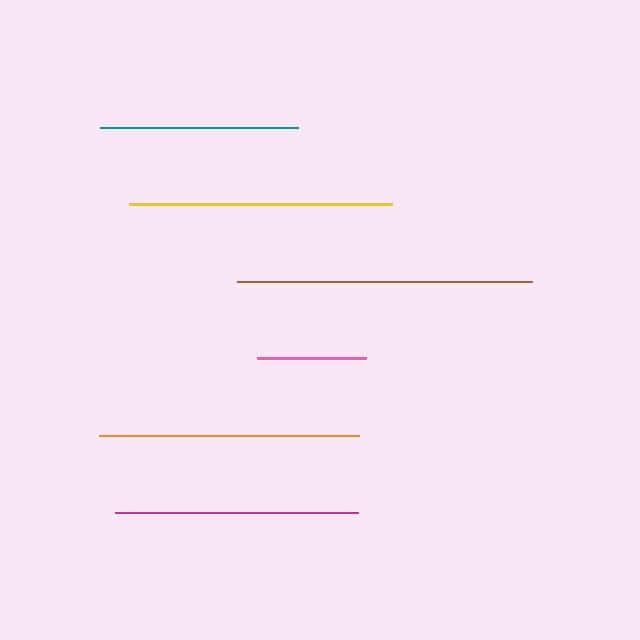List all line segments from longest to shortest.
From longest to shortest: brown, yellow, orange, magenta, teal, pink.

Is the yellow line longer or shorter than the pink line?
The yellow line is longer than the pink line.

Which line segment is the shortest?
The pink line is the shortest at approximately 110 pixels.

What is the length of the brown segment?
The brown segment is approximately 295 pixels long.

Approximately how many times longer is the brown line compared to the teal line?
The brown line is approximately 1.5 times the length of the teal line.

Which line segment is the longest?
The brown line is the longest at approximately 295 pixels.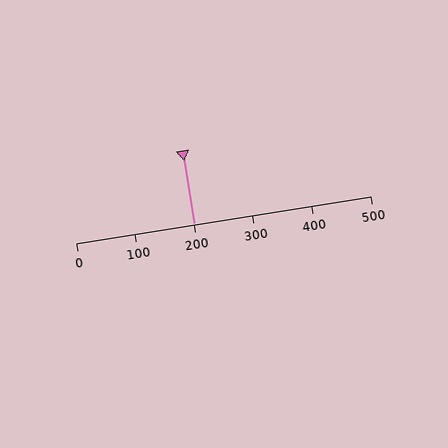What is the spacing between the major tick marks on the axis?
The major ticks are spaced 100 apart.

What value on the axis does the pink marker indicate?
The marker indicates approximately 200.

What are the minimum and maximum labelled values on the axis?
The axis runs from 0 to 500.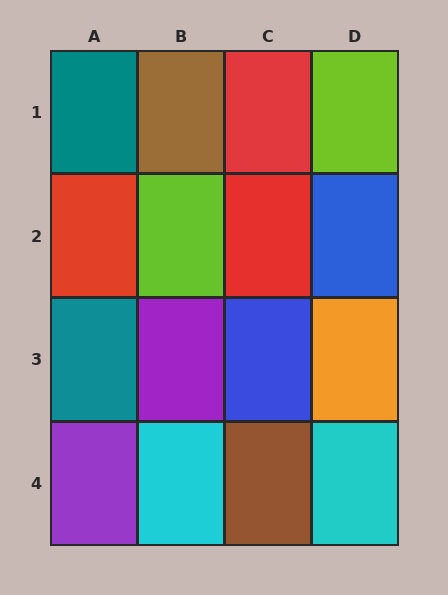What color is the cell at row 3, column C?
Blue.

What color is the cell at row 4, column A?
Purple.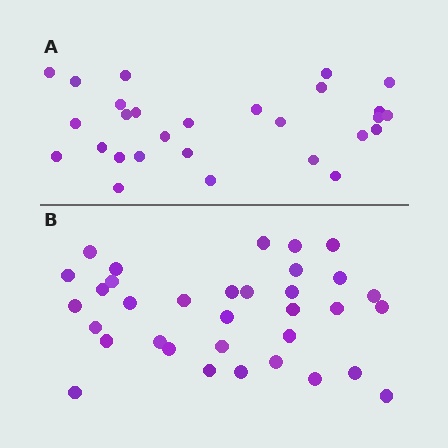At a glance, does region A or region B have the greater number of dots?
Region B (the bottom region) has more dots.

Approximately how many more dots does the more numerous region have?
Region B has about 6 more dots than region A.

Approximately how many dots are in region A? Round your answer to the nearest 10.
About 30 dots. (The exact count is 28, which rounds to 30.)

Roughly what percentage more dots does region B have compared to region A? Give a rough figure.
About 20% more.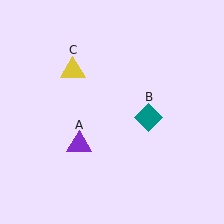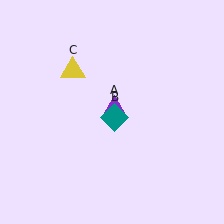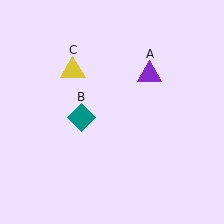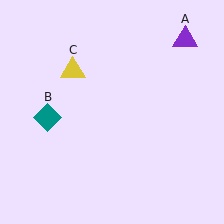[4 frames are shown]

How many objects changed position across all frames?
2 objects changed position: purple triangle (object A), teal diamond (object B).